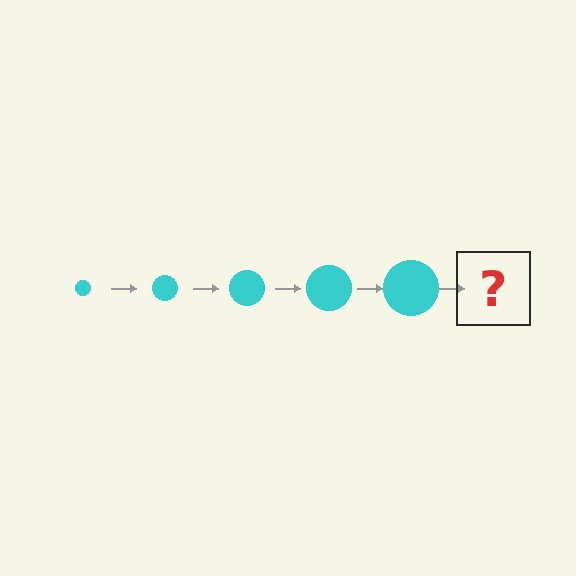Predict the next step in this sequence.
The next step is a cyan circle, larger than the previous one.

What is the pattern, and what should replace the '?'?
The pattern is that the circle gets progressively larger each step. The '?' should be a cyan circle, larger than the previous one.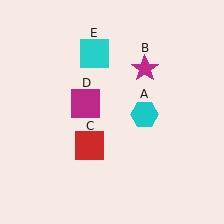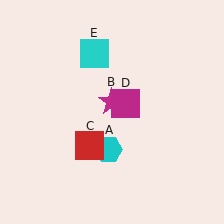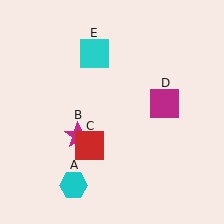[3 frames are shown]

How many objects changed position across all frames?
3 objects changed position: cyan hexagon (object A), magenta star (object B), magenta square (object D).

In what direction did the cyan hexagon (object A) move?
The cyan hexagon (object A) moved down and to the left.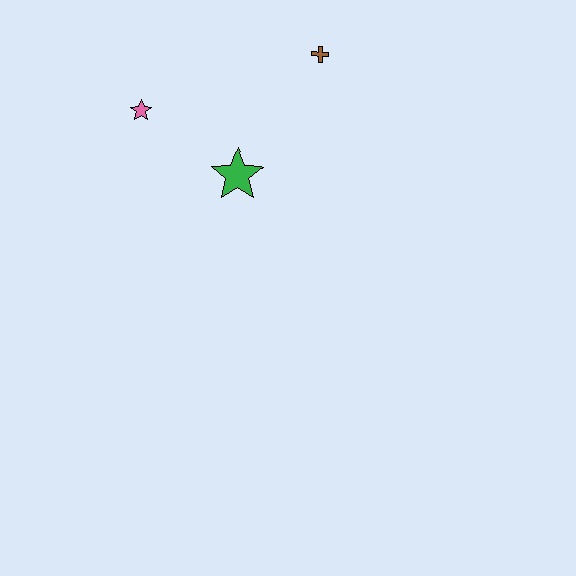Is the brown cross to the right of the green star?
Yes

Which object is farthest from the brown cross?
The pink star is farthest from the brown cross.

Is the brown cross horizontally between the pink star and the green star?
No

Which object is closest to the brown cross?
The green star is closest to the brown cross.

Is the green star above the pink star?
No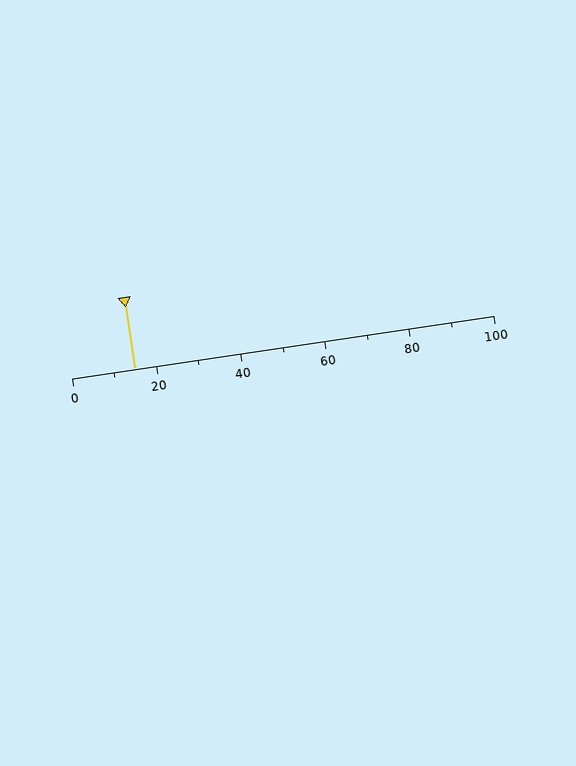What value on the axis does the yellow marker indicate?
The marker indicates approximately 15.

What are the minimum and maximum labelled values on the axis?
The axis runs from 0 to 100.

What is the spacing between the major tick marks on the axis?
The major ticks are spaced 20 apart.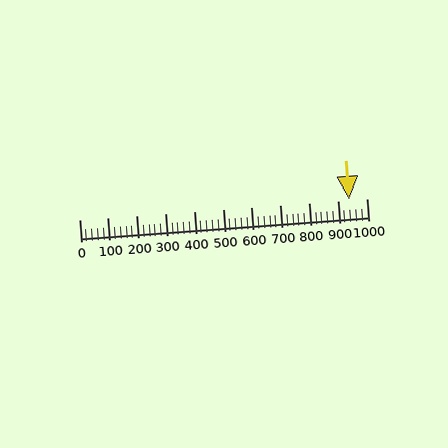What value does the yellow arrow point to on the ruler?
The yellow arrow points to approximately 939.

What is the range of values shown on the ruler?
The ruler shows values from 0 to 1000.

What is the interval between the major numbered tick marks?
The major tick marks are spaced 100 units apart.